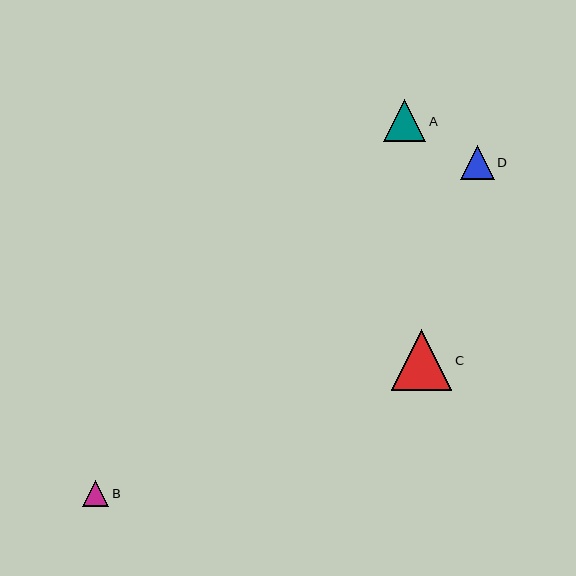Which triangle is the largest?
Triangle C is the largest with a size of approximately 61 pixels.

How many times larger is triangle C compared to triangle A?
Triangle C is approximately 1.4 times the size of triangle A.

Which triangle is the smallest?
Triangle B is the smallest with a size of approximately 27 pixels.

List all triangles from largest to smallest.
From largest to smallest: C, A, D, B.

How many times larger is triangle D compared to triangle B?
Triangle D is approximately 1.3 times the size of triangle B.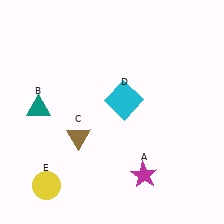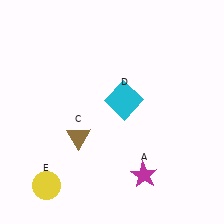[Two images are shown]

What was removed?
The teal triangle (B) was removed in Image 2.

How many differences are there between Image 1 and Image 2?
There is 1 difference between the two images.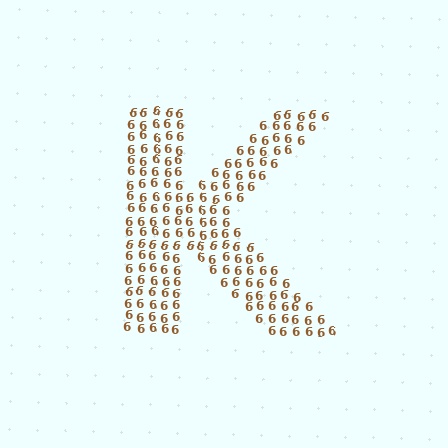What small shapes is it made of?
It is made of small digit 6's.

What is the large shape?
The large shape is the letter K.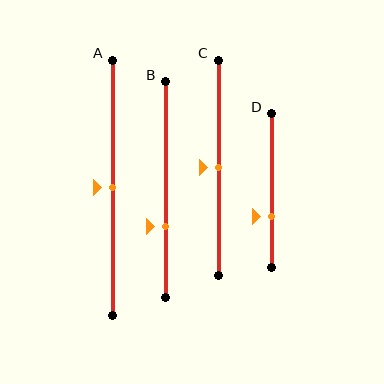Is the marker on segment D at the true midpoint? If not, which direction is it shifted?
No, the marker on segment D is shifted downward by about 16% of the segment length.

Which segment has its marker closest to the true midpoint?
Segment A has its marker closest to the true midpoint.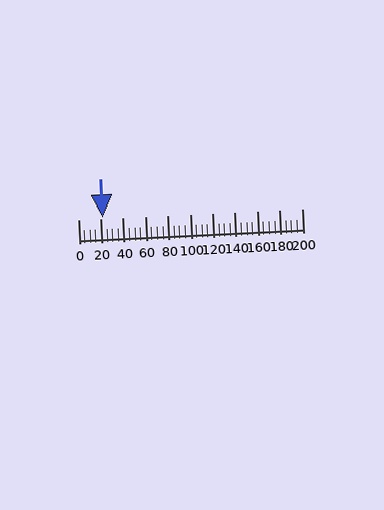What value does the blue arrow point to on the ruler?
The blue arrow points to approximately 22.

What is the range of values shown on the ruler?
The ruler shows values from 0 to 200.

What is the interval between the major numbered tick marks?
The major tick marks are spaced 20 units apart.